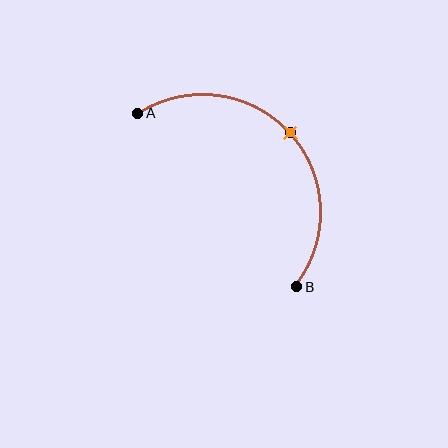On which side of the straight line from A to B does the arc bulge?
The arc bulges above and to the right of the straight line connecting A and B.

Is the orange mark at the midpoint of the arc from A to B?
Yes. The orange mark lies on the arc at equal arc-length from both A and B — it is the arc midpoint.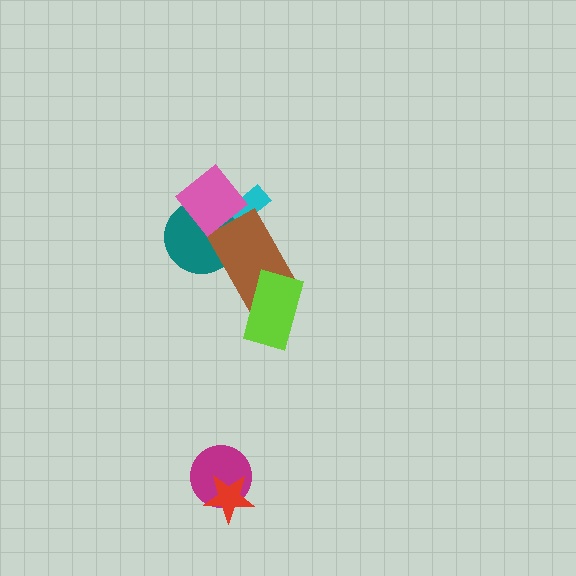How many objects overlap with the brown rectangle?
3 objects overlap with the brown rectangle.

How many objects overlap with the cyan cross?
3 objects overlap with the cyan cross.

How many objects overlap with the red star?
1 object overlaps with the red star.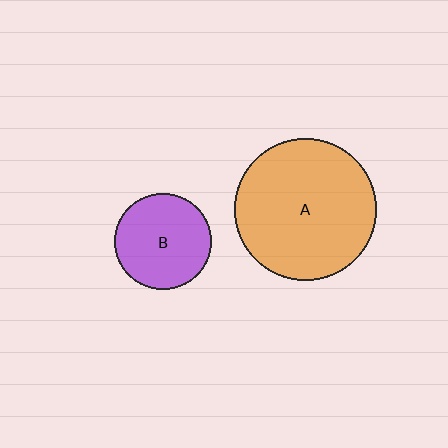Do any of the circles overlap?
No, none of the circles overlap.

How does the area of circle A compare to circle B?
Approximately 2.1 times.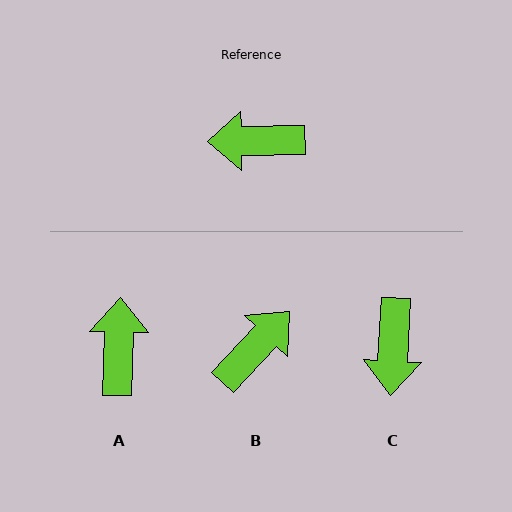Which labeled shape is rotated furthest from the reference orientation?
B, about 134 degrees away.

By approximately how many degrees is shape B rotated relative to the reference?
Approximately 134 degrees clockwise.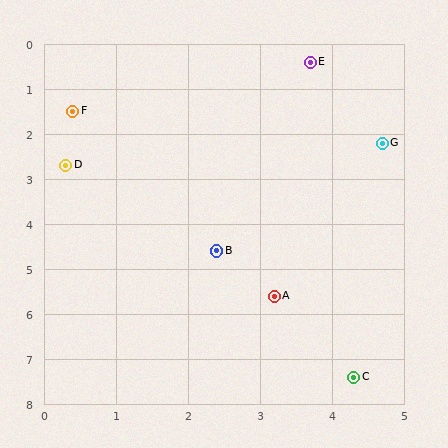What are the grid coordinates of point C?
Point C is at approximately (4.3, 7.4).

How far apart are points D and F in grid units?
Points D and F are about 1.2 grid units apart.